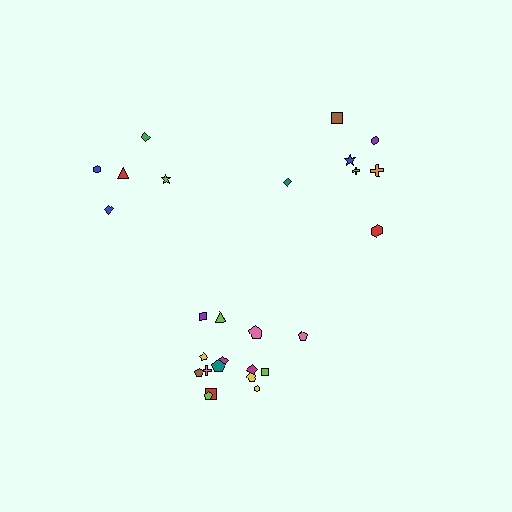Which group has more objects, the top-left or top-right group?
The top-right group.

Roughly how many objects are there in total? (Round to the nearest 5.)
Roughly 25 objects in total.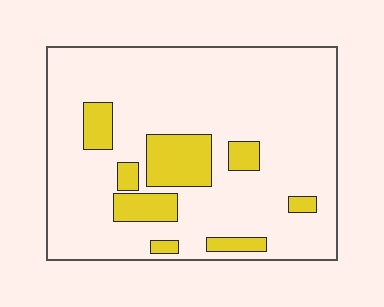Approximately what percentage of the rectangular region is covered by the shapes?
Approximately 15%.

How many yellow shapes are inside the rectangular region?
8.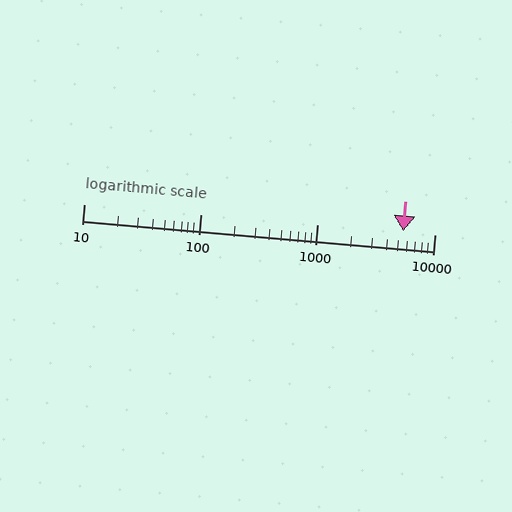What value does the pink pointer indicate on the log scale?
The pointer indicates approximately 5400.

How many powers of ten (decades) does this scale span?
The scale spans 3 decades, from 10 to 10000.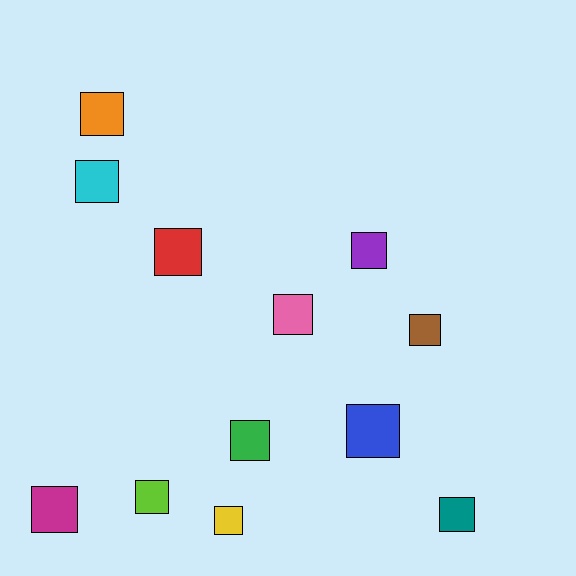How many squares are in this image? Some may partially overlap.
There are 12 squares.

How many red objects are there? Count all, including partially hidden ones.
There is 1 red object.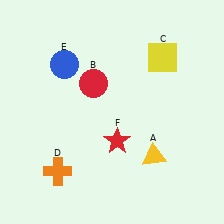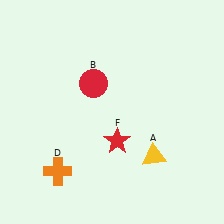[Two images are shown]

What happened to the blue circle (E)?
The blue circle (E) was removed in Image 2. It was in the top-left area of Image 1.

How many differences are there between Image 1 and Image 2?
There are 2 differences between the two images.